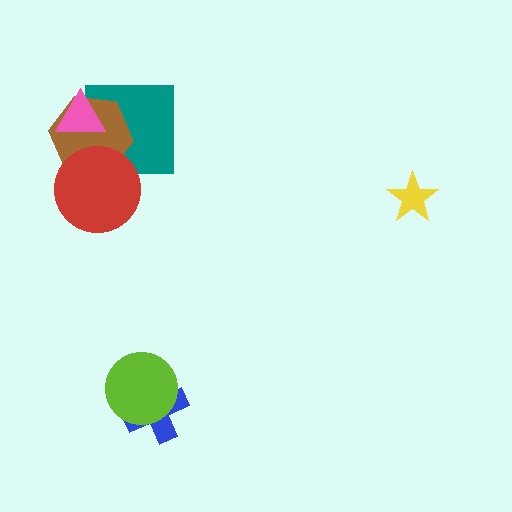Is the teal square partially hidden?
Yes, it is partially covered by another shape.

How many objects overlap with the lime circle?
1 object overlaps with the lime circle.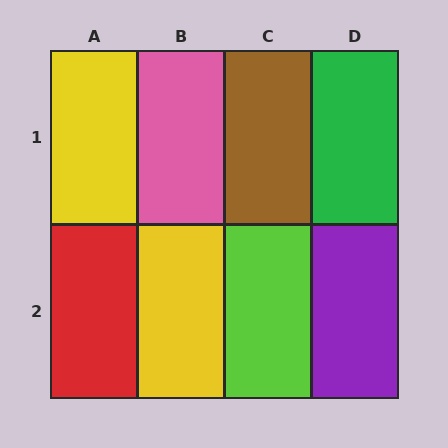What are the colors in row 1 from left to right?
Yellow, pink, brown, green.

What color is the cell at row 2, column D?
Purple.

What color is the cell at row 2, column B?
Yellow.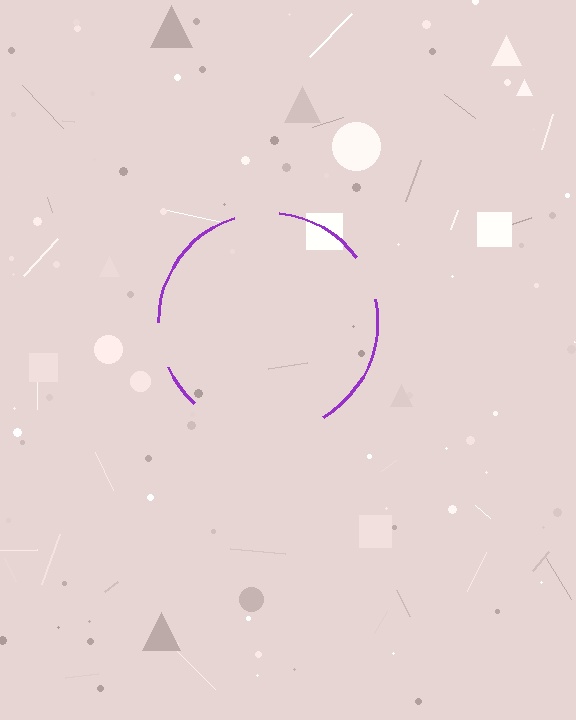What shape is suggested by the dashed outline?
The dashed outline suggests a circle.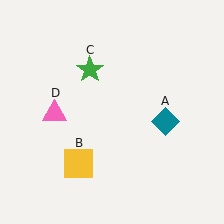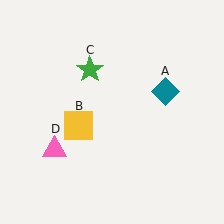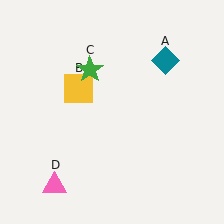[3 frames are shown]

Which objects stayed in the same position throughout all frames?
Green star (object C) remained stationary.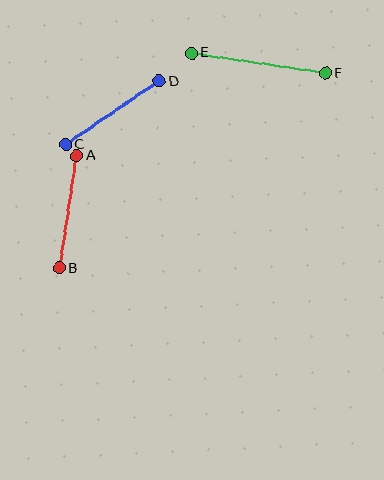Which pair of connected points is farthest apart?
Points E and F are farthest apart.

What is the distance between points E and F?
The distance is approximately 136 pixels.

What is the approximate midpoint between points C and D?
The midpoint is at approximately (112, 113) pixels.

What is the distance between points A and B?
The distance is approximately 114 pixels.